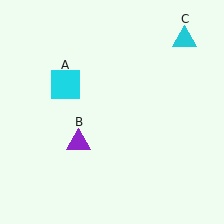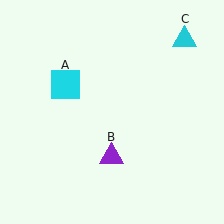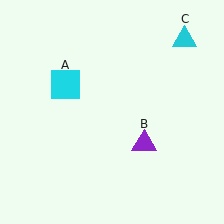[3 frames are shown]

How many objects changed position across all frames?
1 object changed position: purple triangle (object B).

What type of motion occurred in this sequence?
The purple triangle (object B) rotated counterclockwise around the center of the scene.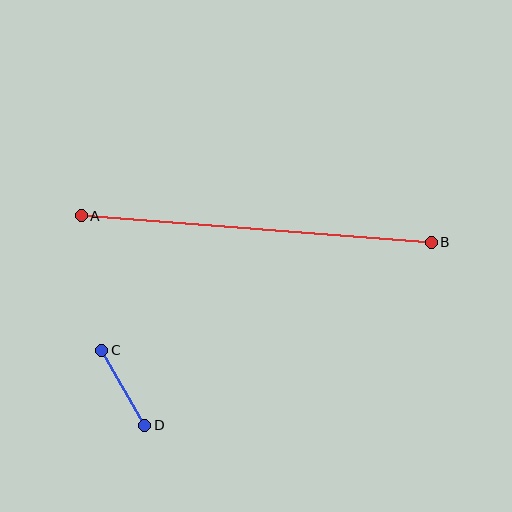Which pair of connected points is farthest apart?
Points A and B are farthest apart.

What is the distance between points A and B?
The distance is approximately 351 pixels.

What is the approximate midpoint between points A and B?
The midpoint is at approximately (256, 229) pixels.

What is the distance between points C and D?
The distance is approximately 87 pixels.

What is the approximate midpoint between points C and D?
The midpoint is at approximately (123, 388) pixels.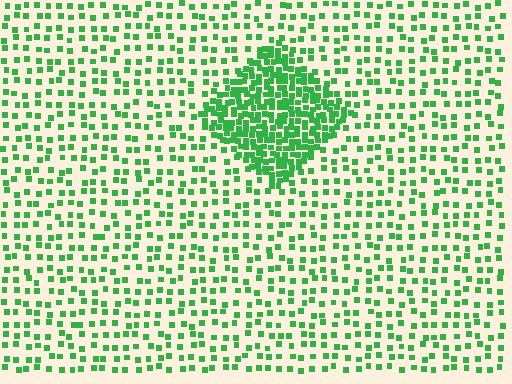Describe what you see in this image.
The image contains small green elements arranged at two different densities. A diamond-shaped region is visible where the elements are more densely packed than the surrounding area.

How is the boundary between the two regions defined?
The boundary is defined by a change in element density (approximately 2.8x ratio). All elements are the same color, size, and shape.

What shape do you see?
I see a diamond.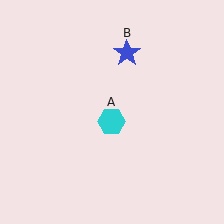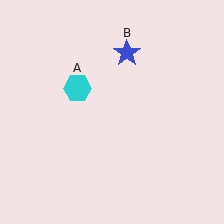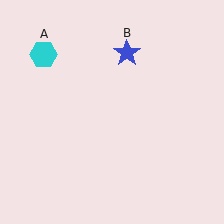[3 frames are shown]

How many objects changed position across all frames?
1 object changed position: cyan hexagon (object A).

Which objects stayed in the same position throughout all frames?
Blue star (object B) remained stationary.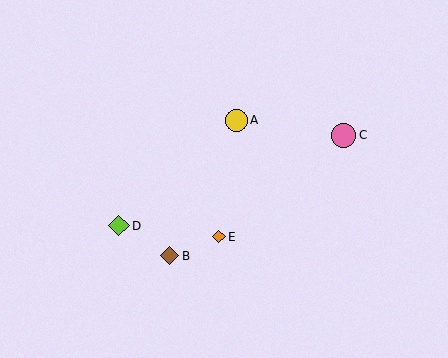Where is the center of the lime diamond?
The center of the lime diamond is at (119, 226).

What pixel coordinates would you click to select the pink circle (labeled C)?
Click at (344, 135) to select the pink circle C.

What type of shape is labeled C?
Shape C is a pink circle.